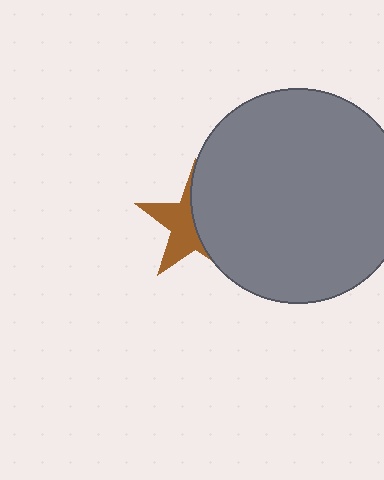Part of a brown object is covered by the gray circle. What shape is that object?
It is a star.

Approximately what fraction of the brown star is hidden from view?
Roughly 53% of the brown star is hidden behind the gray circle.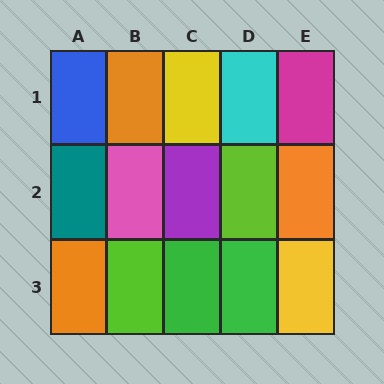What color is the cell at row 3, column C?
Green.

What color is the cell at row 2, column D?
Lime.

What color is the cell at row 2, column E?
Orange.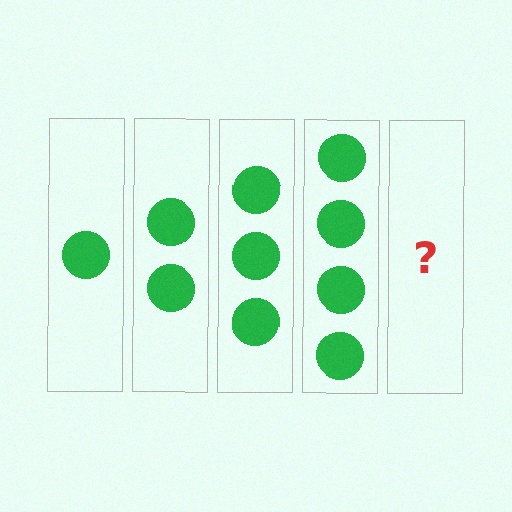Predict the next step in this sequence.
The next step is 5 circles.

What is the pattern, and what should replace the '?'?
The pattern is that each step adds one more circle. The '?' should be 5 circles.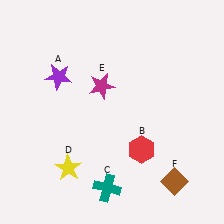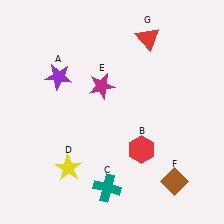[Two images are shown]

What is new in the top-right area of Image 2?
A red triangle (G) was added in the top-right area of Image 2.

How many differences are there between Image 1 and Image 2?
There is 1 difference between the two images.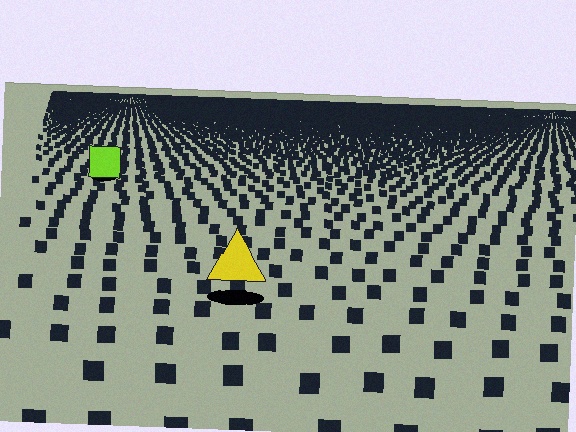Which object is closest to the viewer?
The yellow triangle is closest. The texture marks near it are larger and more spread out.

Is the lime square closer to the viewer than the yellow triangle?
No. The yellow triangle is closer — you can tell from the texture gradient: the ground texture is coarser near it.